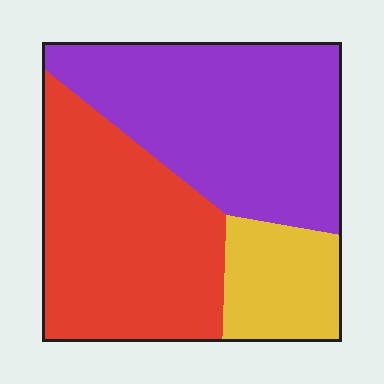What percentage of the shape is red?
Red covers 41% of the shape.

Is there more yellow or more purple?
Purple.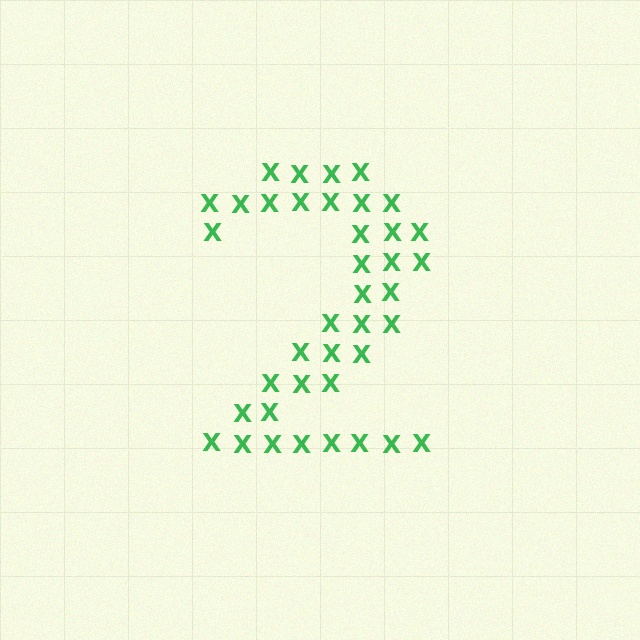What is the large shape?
The large shape is the digit 2.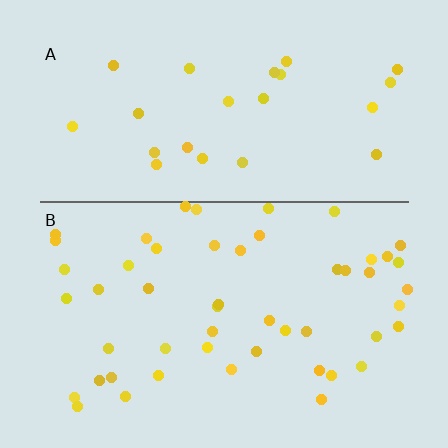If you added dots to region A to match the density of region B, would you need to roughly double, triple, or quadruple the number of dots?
Approximately double.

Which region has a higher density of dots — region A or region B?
B (the bottom).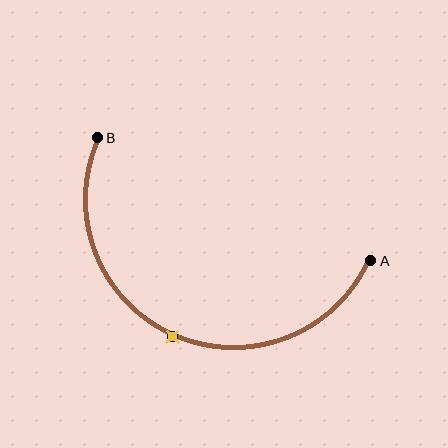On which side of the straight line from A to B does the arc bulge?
The arc bulges below the straight line connecting A and B.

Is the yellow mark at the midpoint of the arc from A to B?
Yes. The yellow mark lies on the arc at equal arc-length from both A and B — it is the arc midpoint.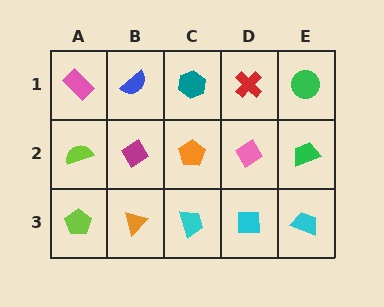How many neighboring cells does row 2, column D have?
4.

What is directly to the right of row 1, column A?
A blue semicircle.